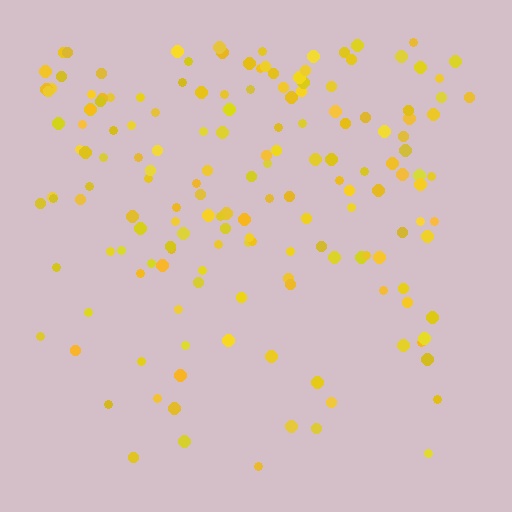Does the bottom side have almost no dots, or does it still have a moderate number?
Still a moderate number, just noticeably fewer than the top.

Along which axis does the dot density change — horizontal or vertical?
Vertical.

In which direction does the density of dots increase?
From bottom to top, with the top side densest.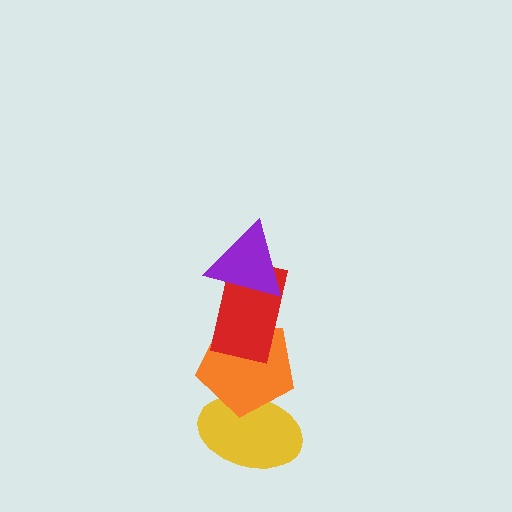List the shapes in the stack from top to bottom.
From top to bottom: the purple triangle, the red rectangle, the orange pentagon, the yellow ellipse.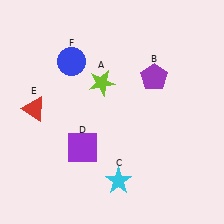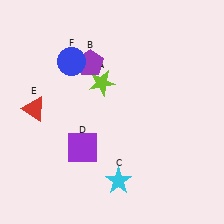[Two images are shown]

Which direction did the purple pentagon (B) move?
The purple pentagon (B) moved left.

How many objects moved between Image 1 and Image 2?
1 object moved between the two images.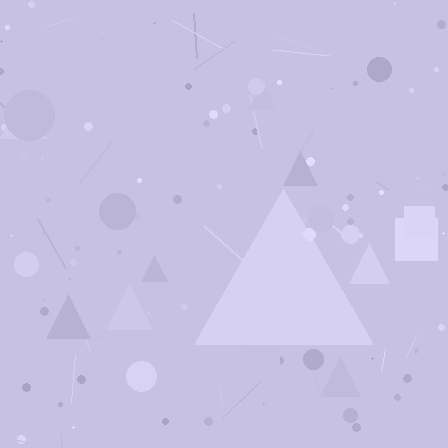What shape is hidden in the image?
A triangle is hidden in the image.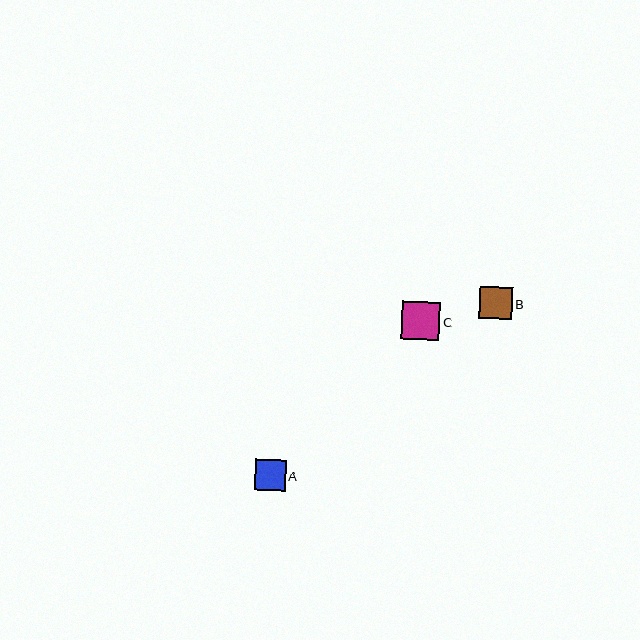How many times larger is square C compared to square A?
Square C is approximately 1.3 times the size of square A.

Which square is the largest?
Square C is the largest with a size of approximately 38 pixels.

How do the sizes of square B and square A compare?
Square B and square A are approximately the same size.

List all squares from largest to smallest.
From largest to smallest: C, B, A.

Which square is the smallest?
Square A is the smallest with a size of approximately 31 pixels.